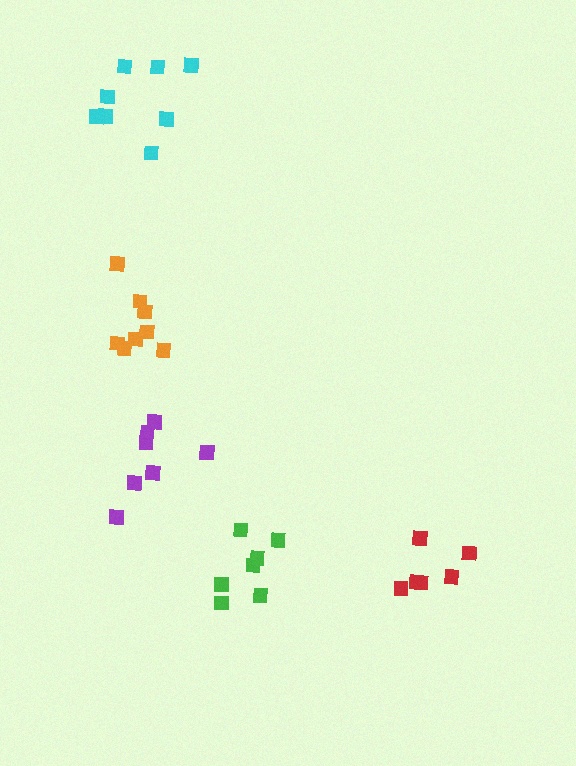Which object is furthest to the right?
The red cluster is rightmost.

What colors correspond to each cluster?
The clusters are colored: red, cyan, purple, green, orange.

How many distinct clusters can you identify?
There are 5 distinct clusters.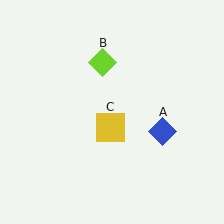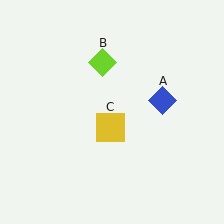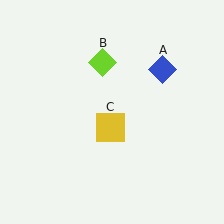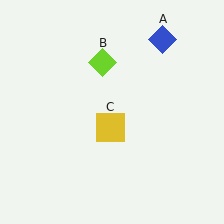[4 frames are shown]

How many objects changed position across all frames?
1 object changed position: blue diamond (object A).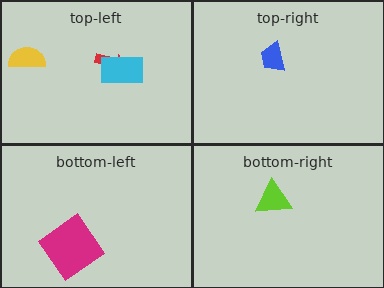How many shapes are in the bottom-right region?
1.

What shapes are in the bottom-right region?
The lime triangle.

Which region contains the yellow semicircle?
The top-left region.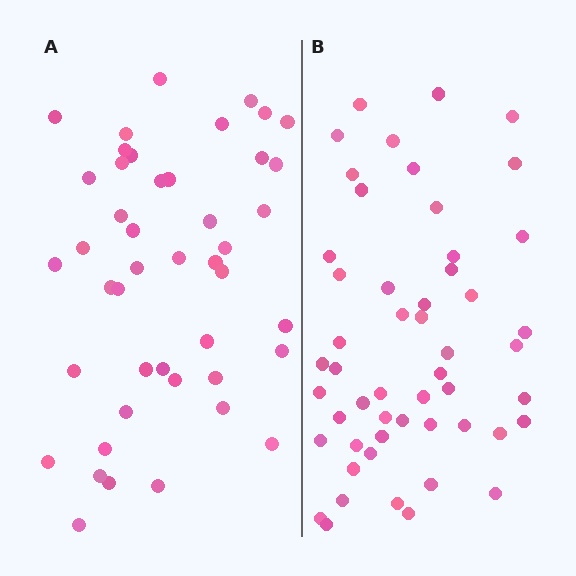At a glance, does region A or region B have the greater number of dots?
Region B (the right region) has more dots.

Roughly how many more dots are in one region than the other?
Region B has roughly 8 or so more dots than region A.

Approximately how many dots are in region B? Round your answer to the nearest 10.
About 50 dots. (The exact count is 52, which rounds to 50.)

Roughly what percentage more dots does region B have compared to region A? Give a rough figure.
About 15% more.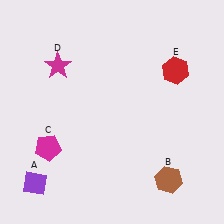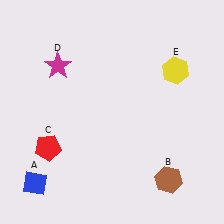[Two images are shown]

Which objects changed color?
A changed from purple to blue. C changed from magenta to red. E changed from red to yellow.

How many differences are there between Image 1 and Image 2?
There are 3 differences between the two images.